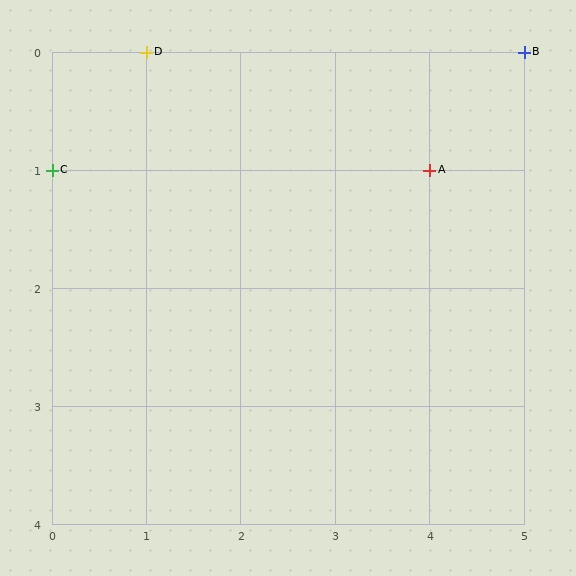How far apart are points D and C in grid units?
Points D and C are 1 column and 1 row apart (about 1.4 grid units diagonally).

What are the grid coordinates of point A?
Point A is at grid coordinates (4, 1).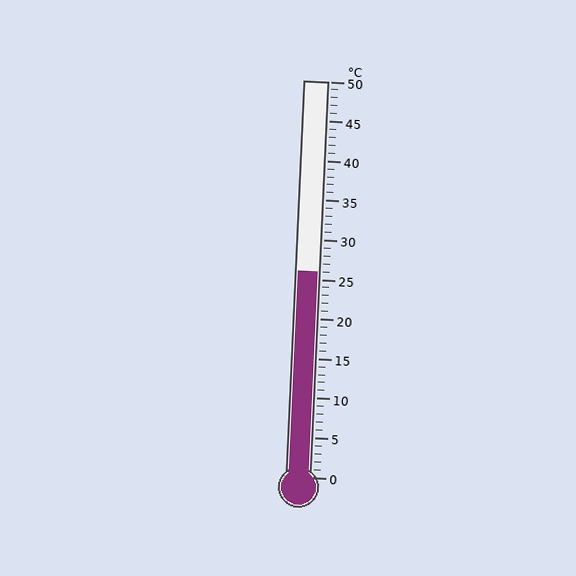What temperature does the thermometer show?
The thermometer shows approximately 26°C.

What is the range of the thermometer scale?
The thermometer scale ranges from 0°C to 50°C.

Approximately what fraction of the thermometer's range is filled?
The thermometer is filled to approximately 50% of its range.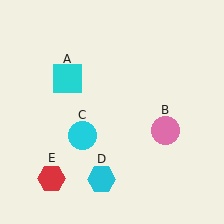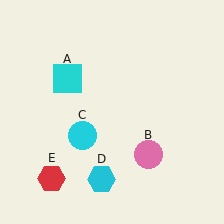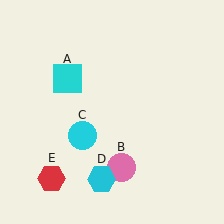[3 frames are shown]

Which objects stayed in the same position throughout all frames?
Cyan square (object A) and cyan circle (object C) and cyan hexagon (object D) and red hexagon (object E) remained stationary.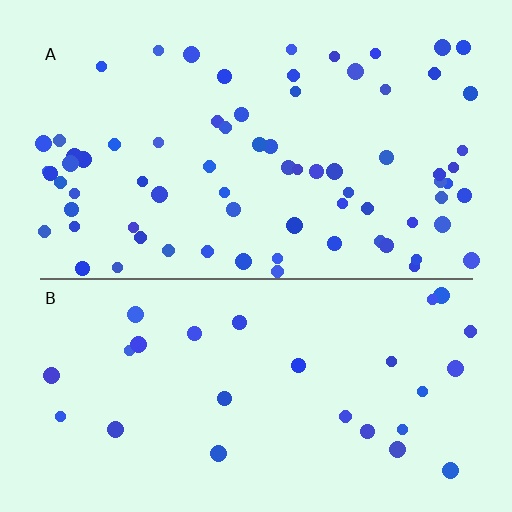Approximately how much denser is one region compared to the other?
Approximately 2.6× — region A over region B.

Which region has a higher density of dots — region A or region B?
A (the top).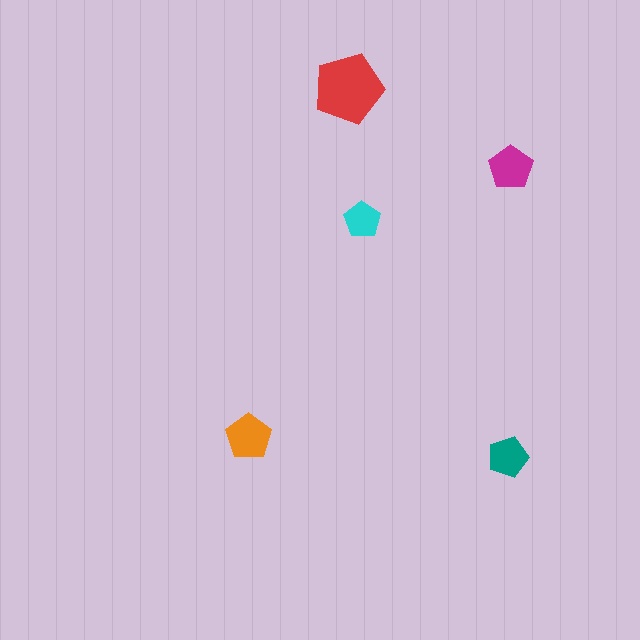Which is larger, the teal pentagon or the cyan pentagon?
The teal one.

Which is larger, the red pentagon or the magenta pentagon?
The red one.